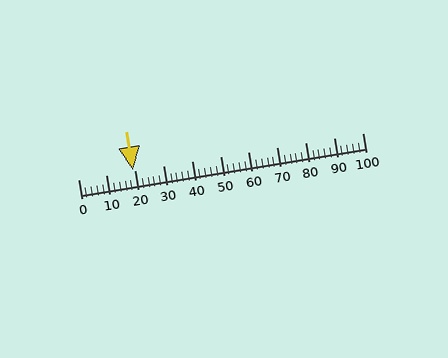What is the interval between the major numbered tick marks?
The major tick marks are spaced 10 units apart.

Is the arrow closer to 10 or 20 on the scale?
The arrow is closer to 20.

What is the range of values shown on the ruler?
The ruler shows values from 0 to 100.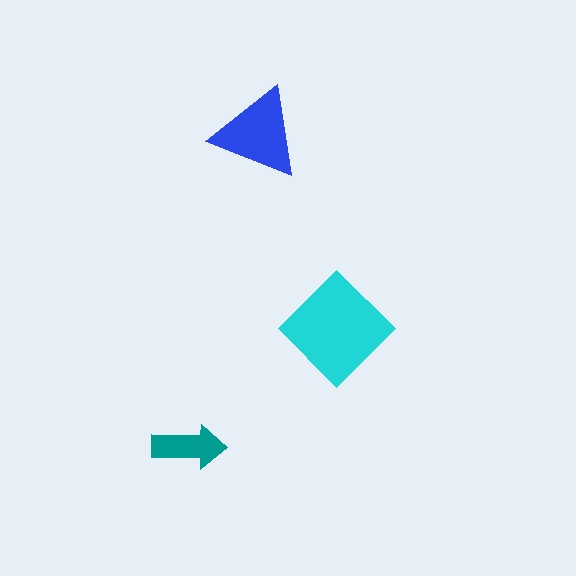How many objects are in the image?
There are 3 objects in the image.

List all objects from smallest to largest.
The teal arrow, the blue triangle, the cyan diamond.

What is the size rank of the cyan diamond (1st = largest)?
1st.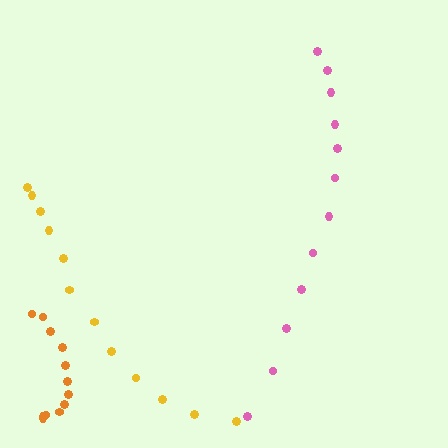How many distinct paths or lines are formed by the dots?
There are 3 distinct paths.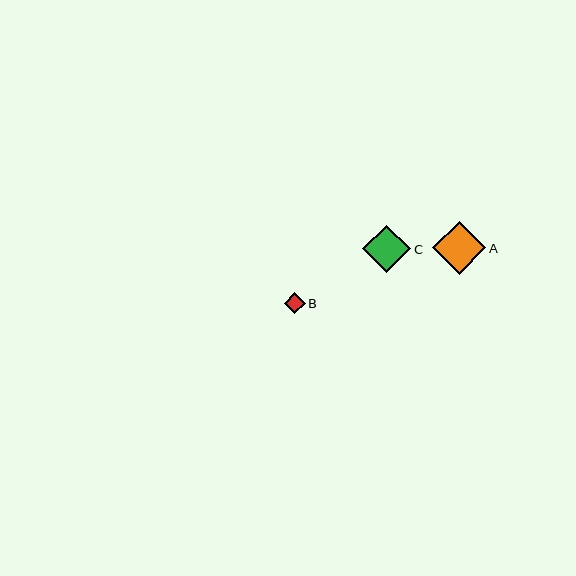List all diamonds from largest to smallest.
From largest to smallest: A, C, B.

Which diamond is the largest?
Diamond A is the largest with a size of approximately 53 pixels.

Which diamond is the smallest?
Diamond B is the smallest with a size of approximately 21 pixels.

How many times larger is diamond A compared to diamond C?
Diamond A is approximately 1.1 times the size of diamond C.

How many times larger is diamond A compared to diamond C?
Diamond A is approximately 1.1 times the size of diamond C.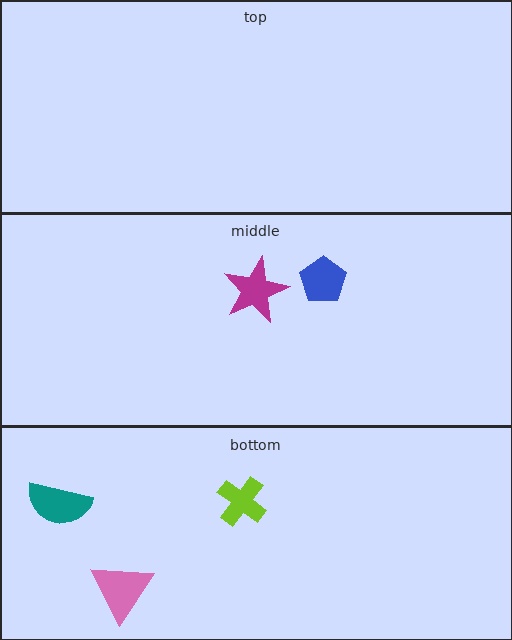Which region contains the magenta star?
The middle region.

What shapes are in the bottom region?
The lime cross, the teal semicircle, the pink triangle.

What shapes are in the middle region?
The magenta star, the blue pentagon.